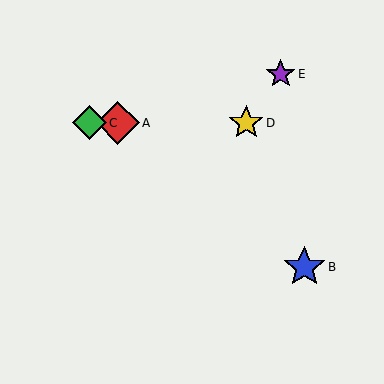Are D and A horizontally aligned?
Yes, both are at y≈123.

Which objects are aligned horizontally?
Objects A, C, D are aligned horizontally.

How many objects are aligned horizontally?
3 objects (A, C, D) are aligned horizontally.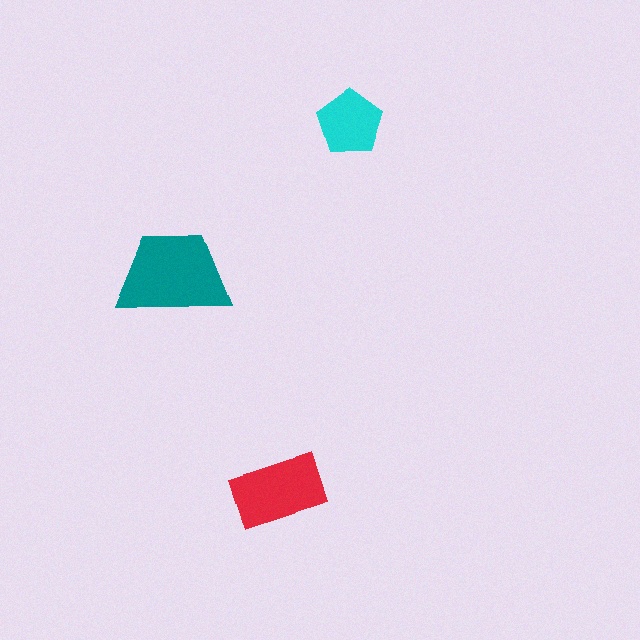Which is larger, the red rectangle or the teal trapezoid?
The teal trapezoid.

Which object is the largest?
The teal trapezoid.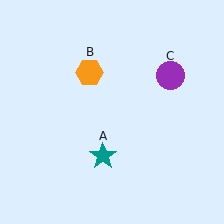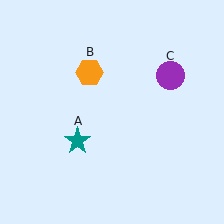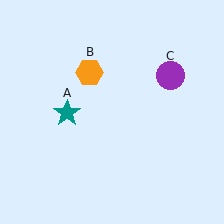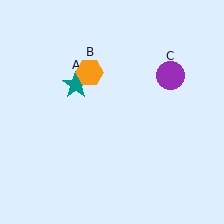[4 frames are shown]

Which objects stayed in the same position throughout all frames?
Orange hexagon (object B) and purple circle (object C) remained stationary.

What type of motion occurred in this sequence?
The teal star (object A) rotated clockwise around the center of the scene.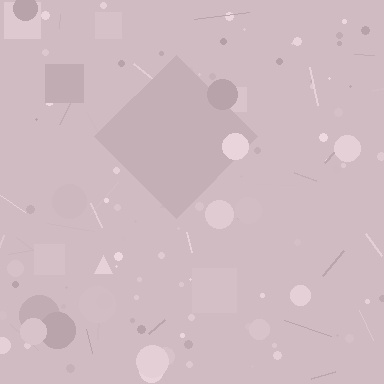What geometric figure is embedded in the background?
A diamond is embedded in the background.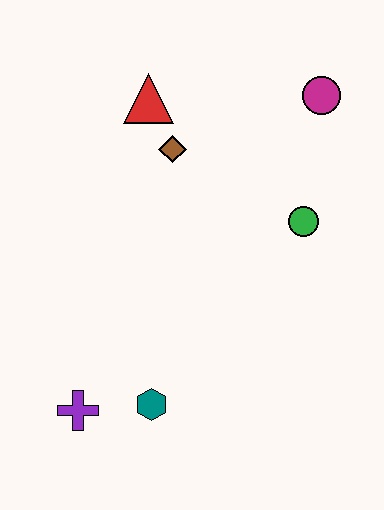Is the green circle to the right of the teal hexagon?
Yes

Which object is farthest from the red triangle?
The purple cross is farthest from the red triangle.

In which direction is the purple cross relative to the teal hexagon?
The purple cross is to the left of the teal hexagon.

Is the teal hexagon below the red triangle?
Yes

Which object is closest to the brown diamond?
The red triangle is closest to the brown diamond.